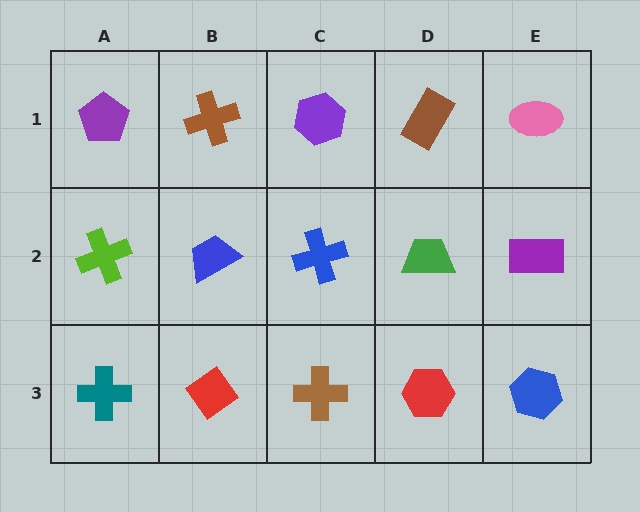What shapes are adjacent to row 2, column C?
A purple hexagon (row 1, column C), a brown cross (row 3, column C), a blue trapezoid (row 2, column B), a green trapezoid (row 2, column D).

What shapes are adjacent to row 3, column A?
A lime cross (row 2, column A), a red diamond (row 3, column B).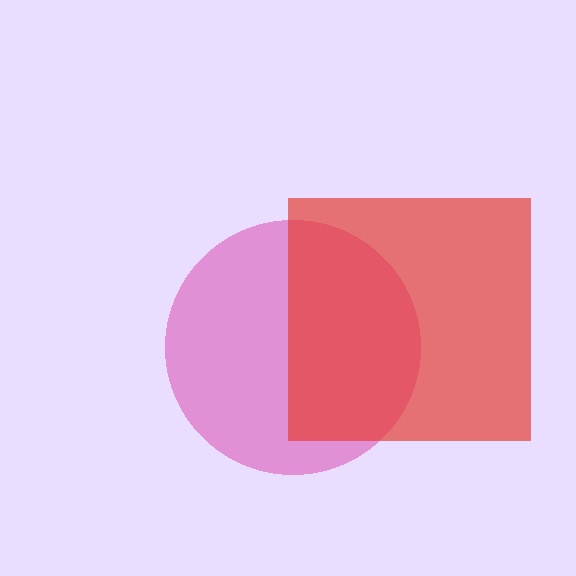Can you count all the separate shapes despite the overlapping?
Yes, there are 2 separate shapes.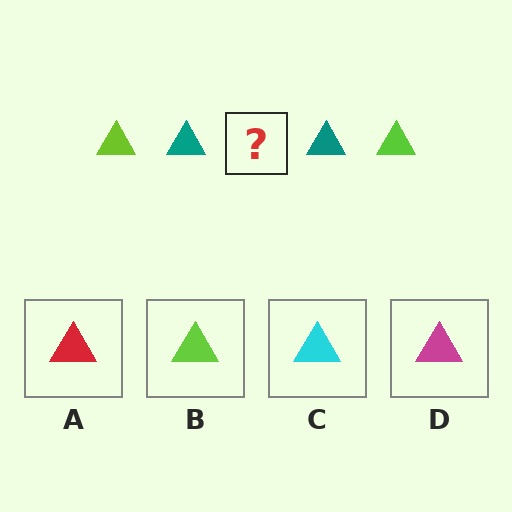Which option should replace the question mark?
Option B.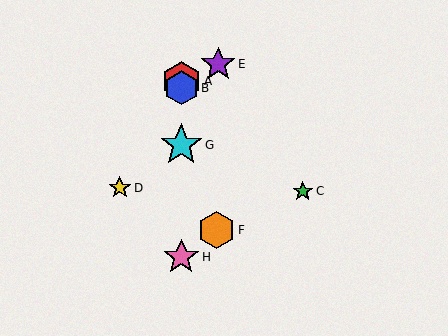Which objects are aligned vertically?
Objects A, B, G, H are aligned vertically.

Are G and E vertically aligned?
No, G is at x≈181 and E is at x≈218.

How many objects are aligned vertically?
4 objects (A, B, G, H) are aligned vertically.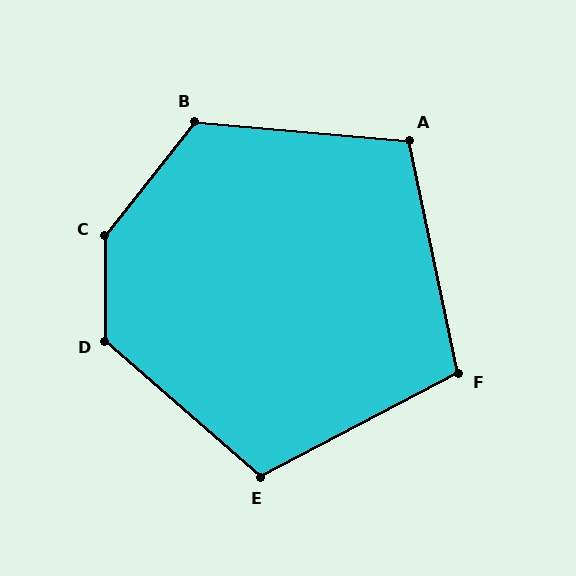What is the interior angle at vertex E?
Approximately 111 degrees (obtuse).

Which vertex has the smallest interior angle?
F, at approximately 106 degrees.